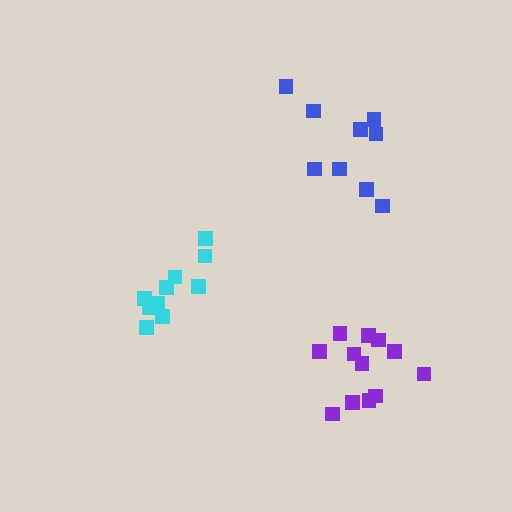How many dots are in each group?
Group 1: 10 dots, Group 2: 9 dots, Group 3: 12 dots (31 total).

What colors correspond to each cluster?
The clusters are colored: cyan, blue, purple.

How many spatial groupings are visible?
There are 3 spatial groupings.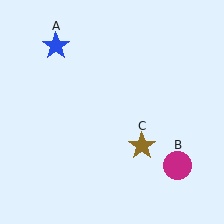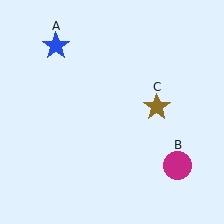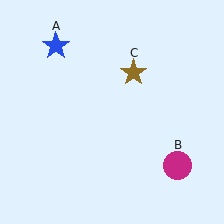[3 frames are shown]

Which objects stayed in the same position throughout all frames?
Blue star (object A) and magenta circle (object B) remained stationary.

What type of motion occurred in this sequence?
The brown star (object C) rotated counterclockwise around the center of the scene.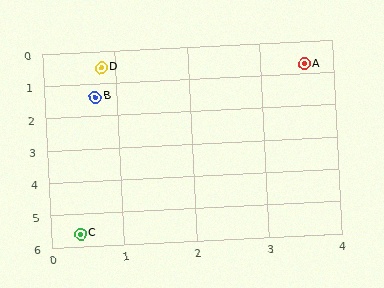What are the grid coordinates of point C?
Point C is at approximately (0.4, 5.6).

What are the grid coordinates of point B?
Point B is at approximately (0.7, 1.4).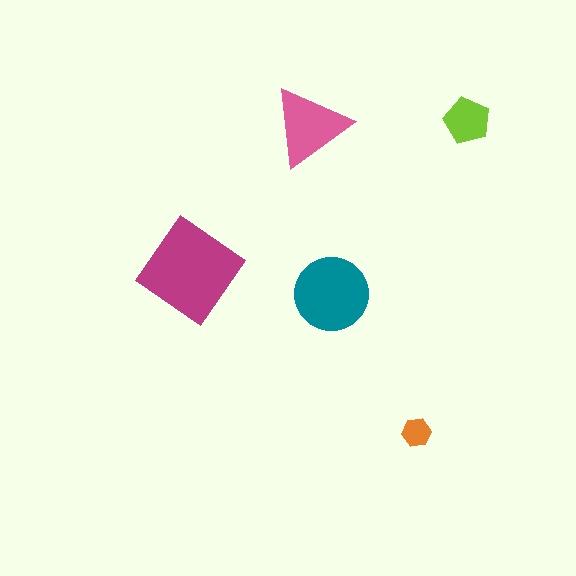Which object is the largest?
The magenta diamond.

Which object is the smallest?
The orange hexagon.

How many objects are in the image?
There are 5 objects in the image.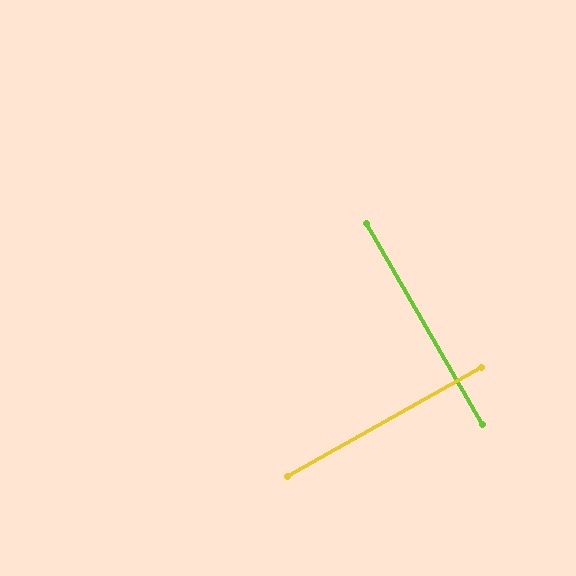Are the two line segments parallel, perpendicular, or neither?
Perpendicular — they meet at approximately 89°.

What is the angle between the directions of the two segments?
Approximately 89 degrees.